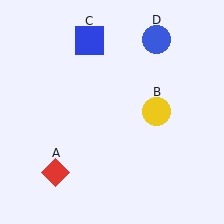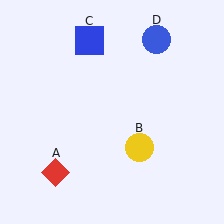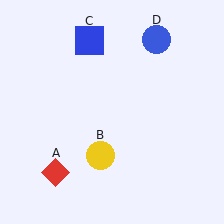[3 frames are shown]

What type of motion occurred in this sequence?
The yellow circle (object B) rotated clockwise around the center of the scene.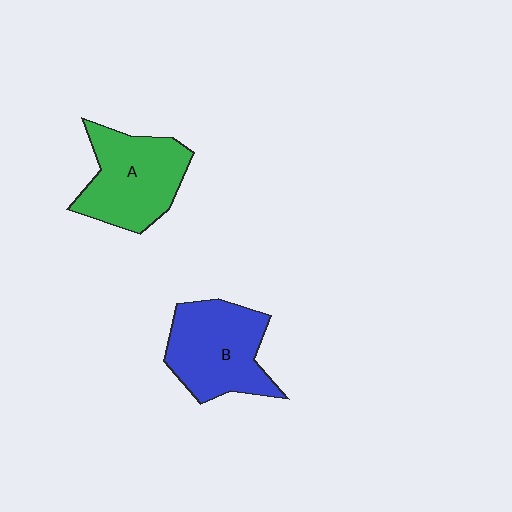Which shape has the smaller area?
Shape A (green).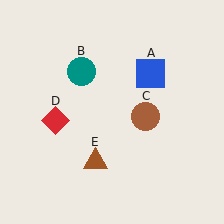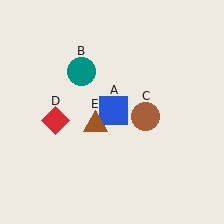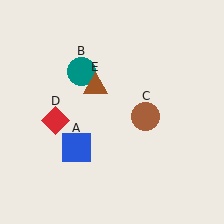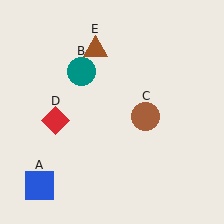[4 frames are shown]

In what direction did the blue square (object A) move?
The blue square (object A) moved down and to the left.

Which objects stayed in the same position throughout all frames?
Teal circle (object B) and brown circle (object C) and red diamond (object D) remained stationary.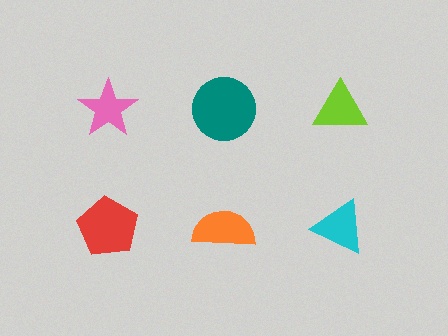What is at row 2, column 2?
An orange semicircle.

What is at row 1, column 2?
A teal circle.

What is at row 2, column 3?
A cyan triangle.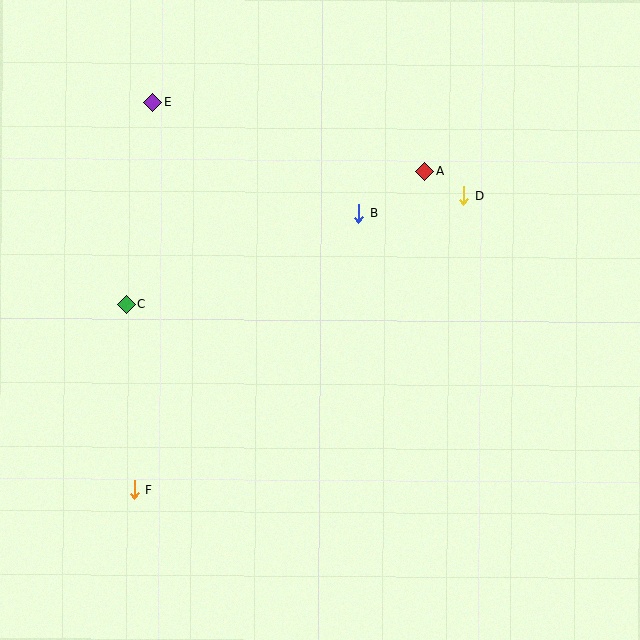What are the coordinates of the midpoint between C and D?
The midpoint between C and D is at (295, 250).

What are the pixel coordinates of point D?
Point D is at (464, 196).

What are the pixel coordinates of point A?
Point A is at (425, 171).